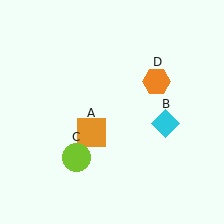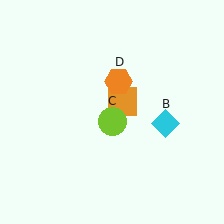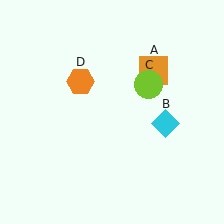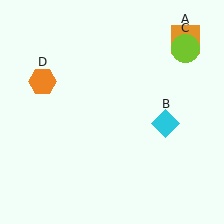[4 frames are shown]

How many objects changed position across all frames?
3 objects changed position: orange square (object A), lime circle (object C), orange hexagon (object D).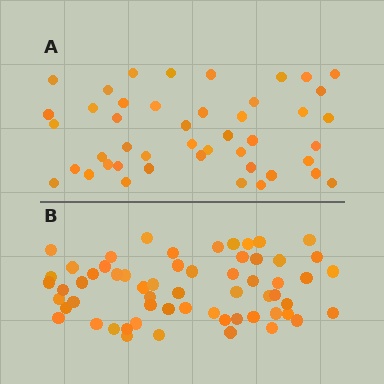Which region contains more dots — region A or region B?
Region B (the bottom region) has more dots.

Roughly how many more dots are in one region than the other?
Region B has approximately 15 more dots than region A.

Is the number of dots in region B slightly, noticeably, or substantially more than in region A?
Region B has noticeably more, but not dramatically so. The ratio is roughly 1.3 to 1.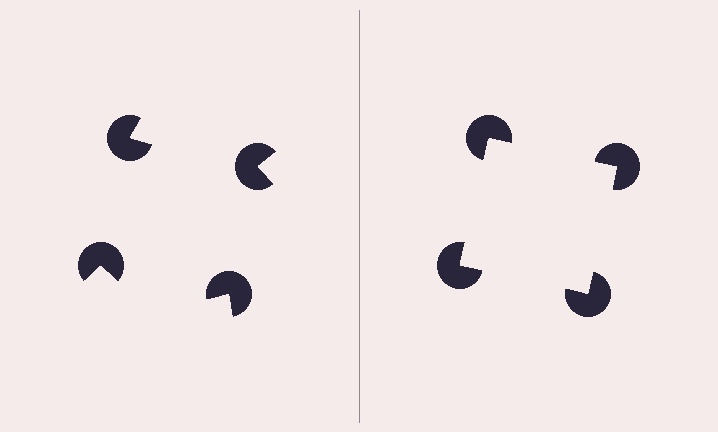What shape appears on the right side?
An illusory square.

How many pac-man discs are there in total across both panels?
8 — 4 on each side.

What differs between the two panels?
The pac-man discs are positioned identically on both sides; only the wedge orientations differ. On the right they align to a square; on the left they are misaligned.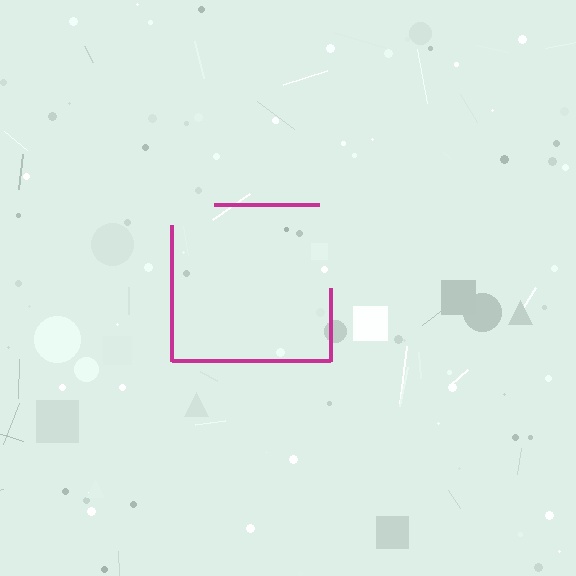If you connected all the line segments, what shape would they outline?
They would outline a square.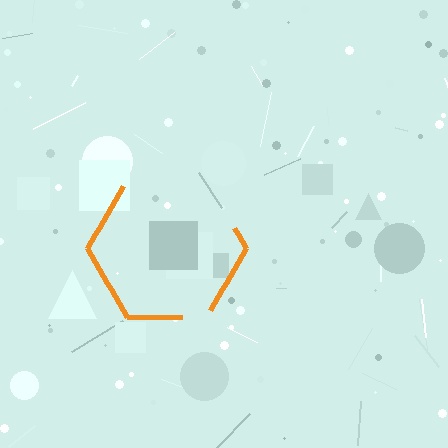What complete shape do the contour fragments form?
The contour fragments form a hexagon.